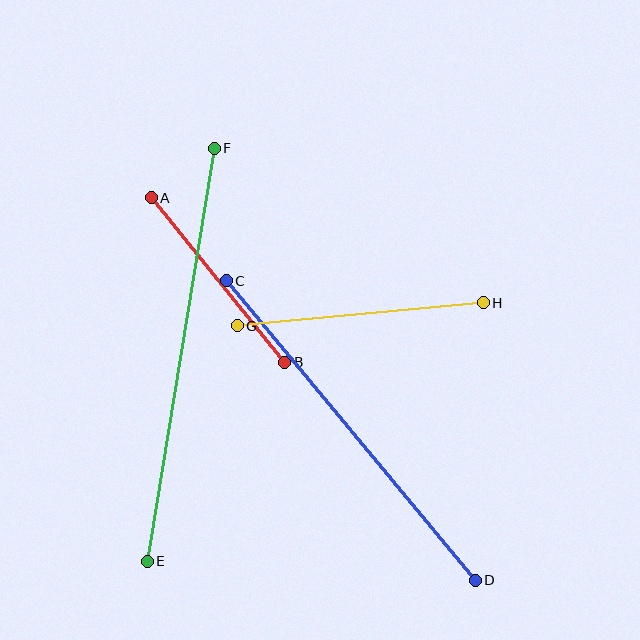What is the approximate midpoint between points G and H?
The midpoint is at approximately (360, 314) pixels.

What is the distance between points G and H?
The distance is approximately 247 pixels.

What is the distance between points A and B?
The distance is approximately 212 pixels.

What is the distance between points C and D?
The distance is approximately 390 pixels.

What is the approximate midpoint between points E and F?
The midpoint is at approximately (181, 355) pixels.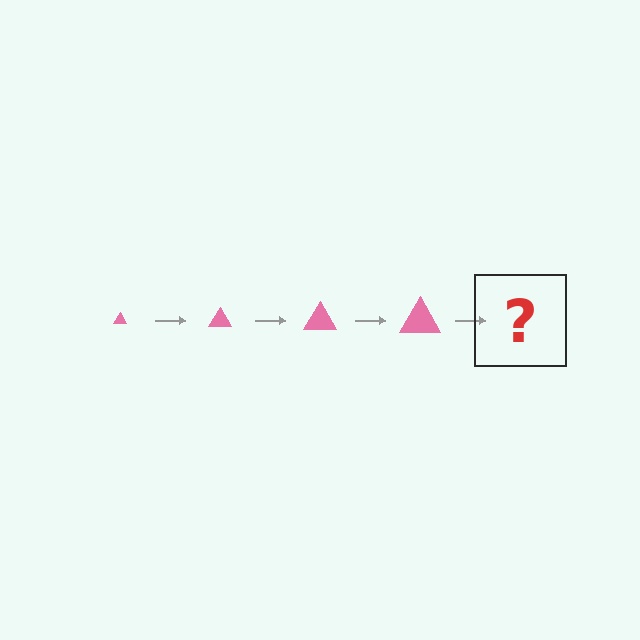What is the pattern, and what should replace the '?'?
The pattern is that the triangle gets progressively larger each step. The '?' should be a pink triangle, larger than the previous one.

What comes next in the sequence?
The next element should be a pink triangle, larger than the previous one.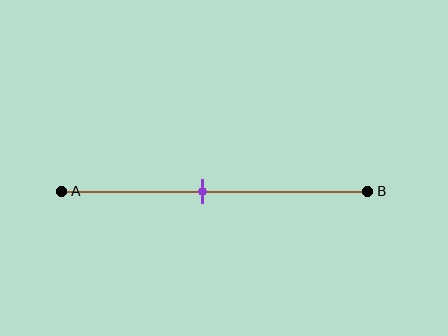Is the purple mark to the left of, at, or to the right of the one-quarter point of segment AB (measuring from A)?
The purple mark is to the right of the one-quarter point of segment AB.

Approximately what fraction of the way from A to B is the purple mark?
The purple mark is approximately 45% of the way from A to B.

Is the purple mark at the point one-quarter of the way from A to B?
No, the mark is at about 45% from A, not at the 25% one-quarter point.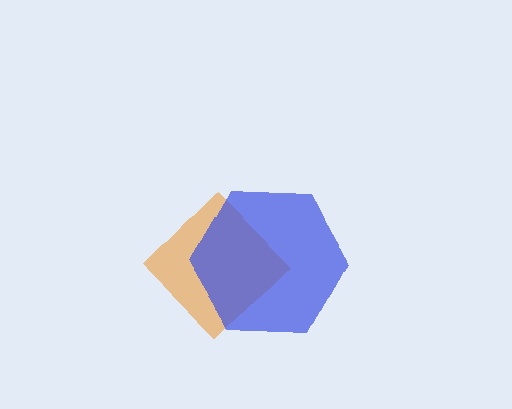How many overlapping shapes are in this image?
There are 2 overlapping shapes in the image.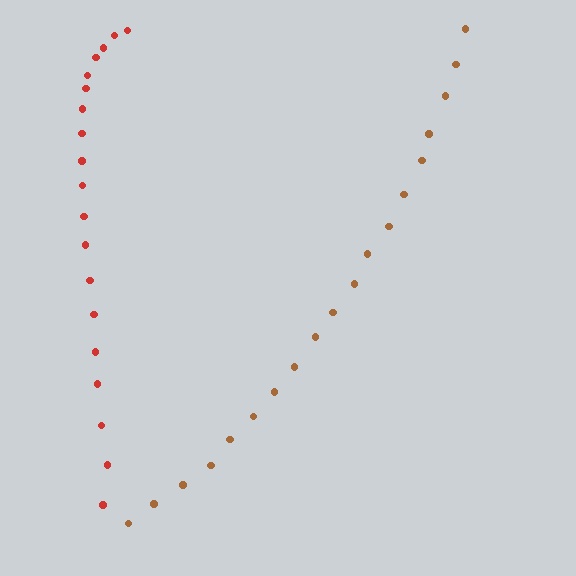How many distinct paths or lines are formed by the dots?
There are 2 distinct paths.